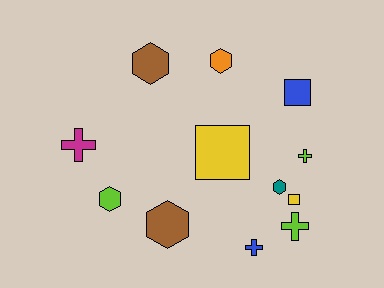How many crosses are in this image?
There are 4 crosses.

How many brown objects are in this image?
There are 2 brown objects.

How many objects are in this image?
There are 12 objects.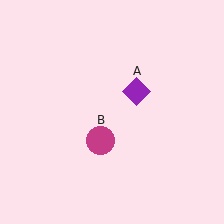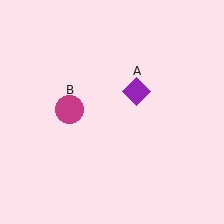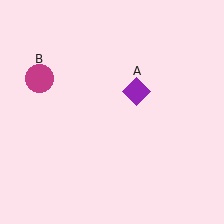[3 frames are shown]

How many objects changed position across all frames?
1 object changed position: magenta circle (object B).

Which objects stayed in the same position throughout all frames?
Purple diamond (object A) remained stationary.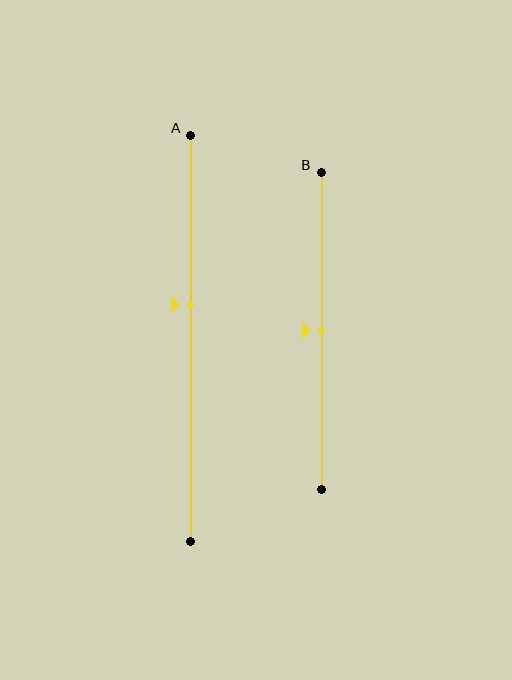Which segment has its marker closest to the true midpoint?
Segment B has its marker closest to the true midpoint.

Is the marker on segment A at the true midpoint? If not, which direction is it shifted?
No, the marker on segment A is shifted upward by about 8% of the segment length.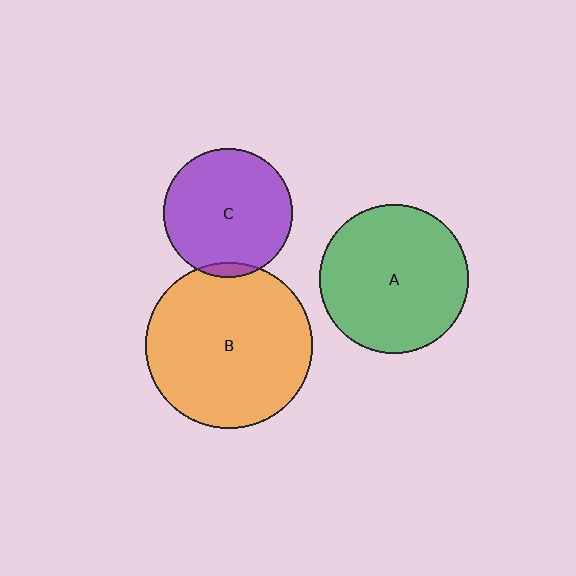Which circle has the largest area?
Circle B (orange).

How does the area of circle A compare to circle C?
Approximately 1.3 times.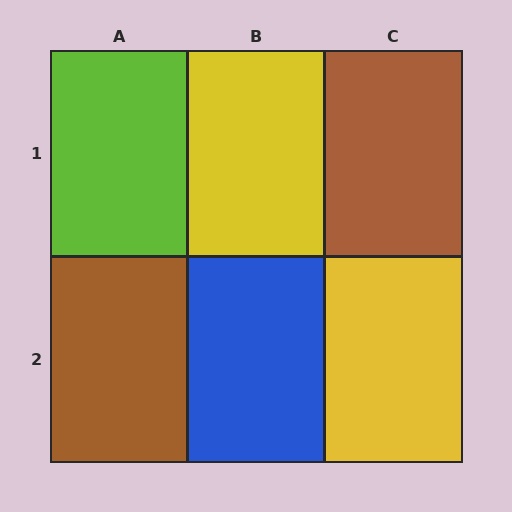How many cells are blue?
1 cell is blue.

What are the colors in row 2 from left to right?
Brown, blue, yellow.